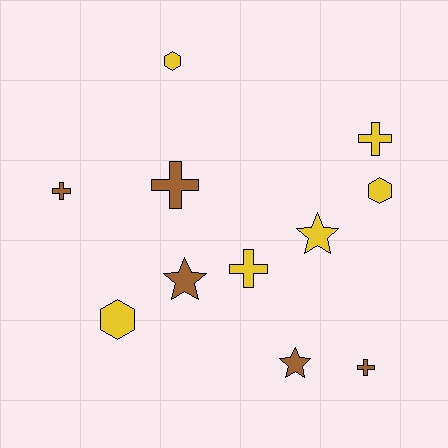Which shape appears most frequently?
Cross, with 5 objects.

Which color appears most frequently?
Yellow, with 6 objects.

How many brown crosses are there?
There are 3 brown crosses.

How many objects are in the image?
There are 11 objects.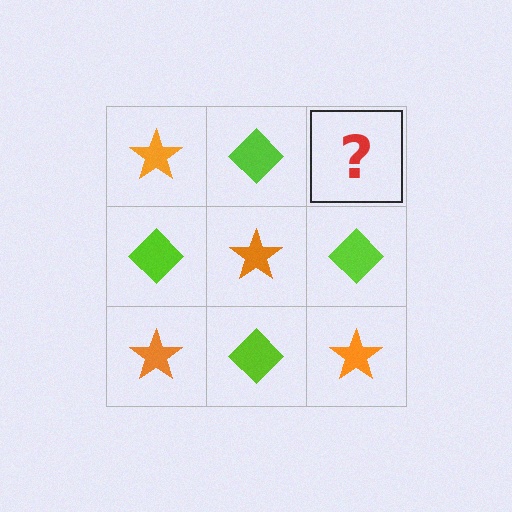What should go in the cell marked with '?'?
The missing cell should contain an orange star.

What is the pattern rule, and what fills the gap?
The rule is that it alternates orange star and lime diamond in a checkerboard pattern. The gap should be filled with an orange star.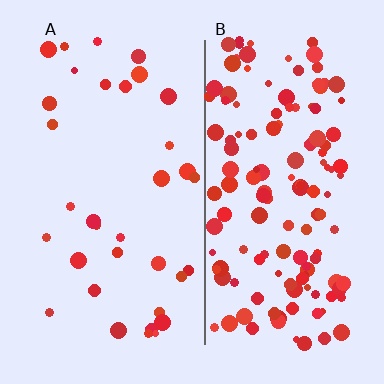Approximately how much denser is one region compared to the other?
Approximately 4.1× — region B over region A.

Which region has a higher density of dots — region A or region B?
B (the right).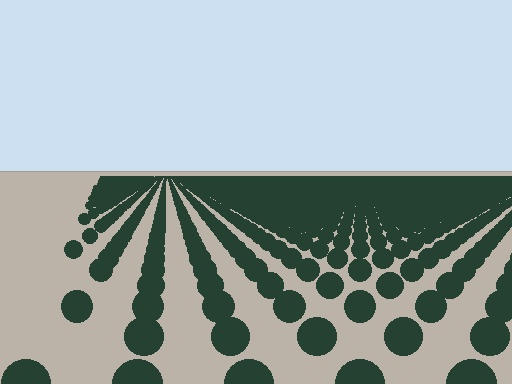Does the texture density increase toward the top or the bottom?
Density increases toward the top.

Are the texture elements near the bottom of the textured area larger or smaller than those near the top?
Larger. Near the bottom, elements are closer to the viewer and appear at a bigger on-screen size.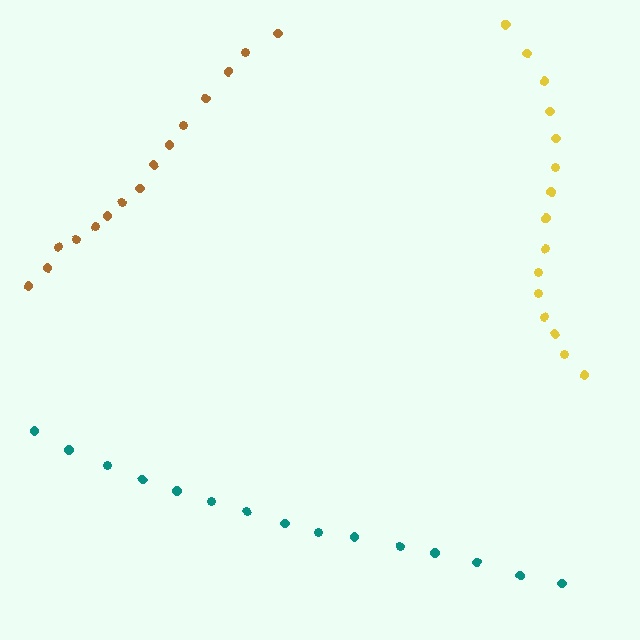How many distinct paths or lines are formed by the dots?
There are 3 distinct paths.